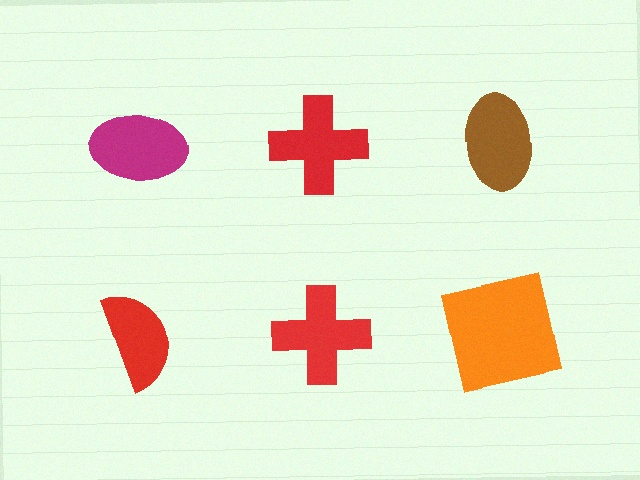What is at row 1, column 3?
A brown ellipse.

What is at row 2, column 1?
A red semicircle.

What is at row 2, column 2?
A red cross.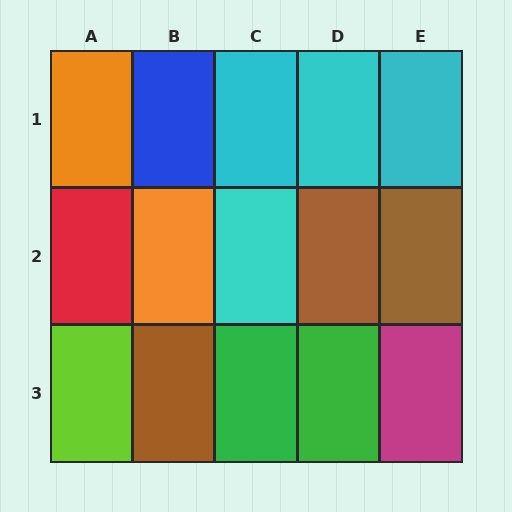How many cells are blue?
1 cell is blue.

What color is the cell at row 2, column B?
Orange.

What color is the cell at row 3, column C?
Green.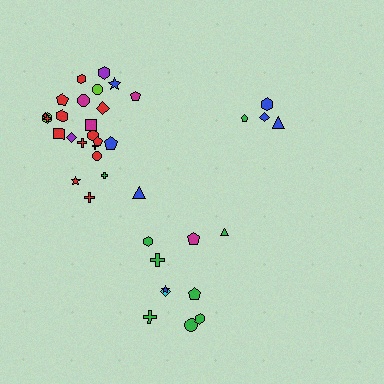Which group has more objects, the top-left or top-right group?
The top-left group.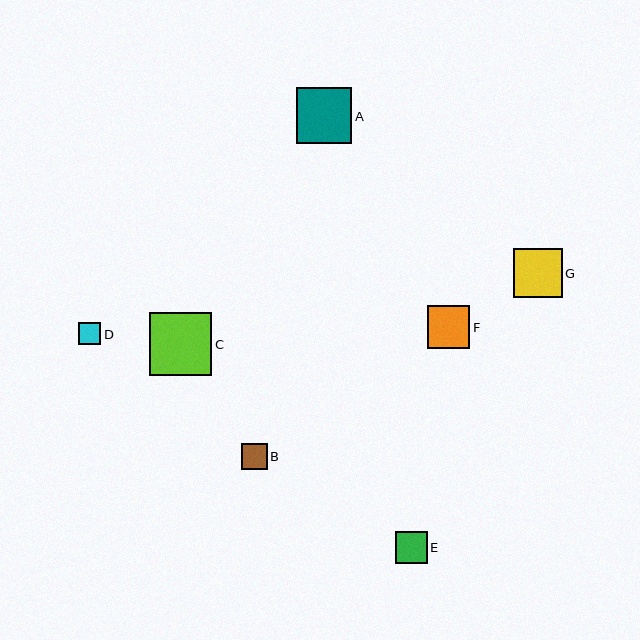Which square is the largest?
Square C is the largest with a size of approximately 63 pixels.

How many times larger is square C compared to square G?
Square C is approximately 1.3 times the size of square G.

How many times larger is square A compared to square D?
Square A is approximately 2.5 times the size of square D.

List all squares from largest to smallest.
From largest to smallest: C, A, G, F, E, B, D.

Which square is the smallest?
Square D is the smallest with a size of approximately 22 pixels.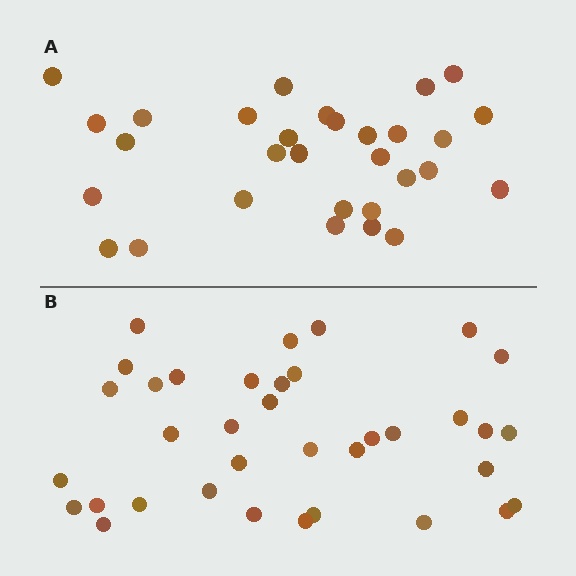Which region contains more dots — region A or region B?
Region B (the bottom region) has more dots.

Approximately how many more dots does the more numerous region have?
Region B has about 6 more dots than region A.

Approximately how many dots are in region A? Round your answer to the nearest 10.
About 30 dots.